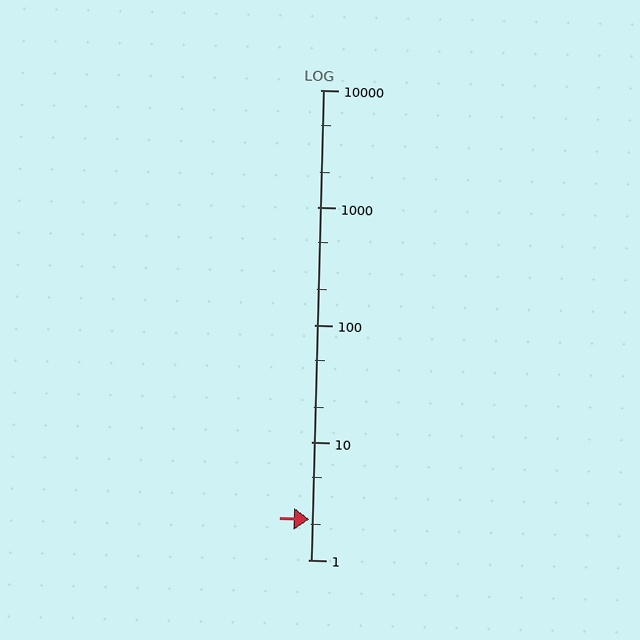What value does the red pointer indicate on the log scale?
The pointer indicates approximately 2.2.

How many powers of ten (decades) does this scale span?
The scale spans 4 decades, from 1 to 10000.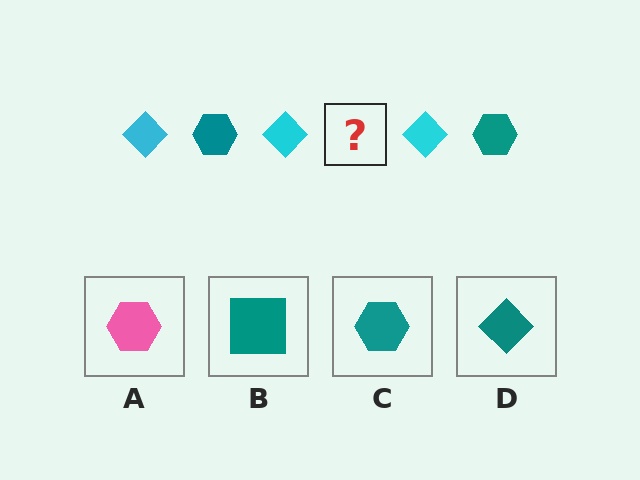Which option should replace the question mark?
Option C.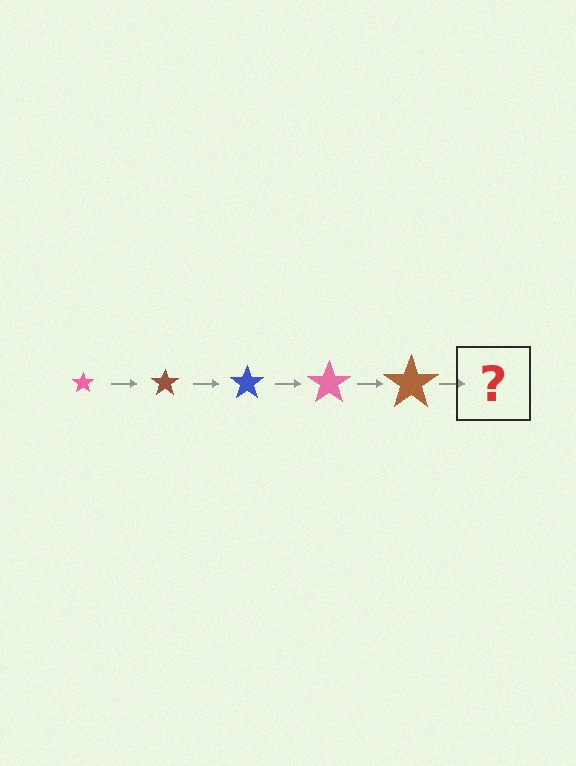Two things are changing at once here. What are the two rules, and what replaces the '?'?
The two rules are that the star grows larger each step and the color cycles through pink, brown, and blue. The '?' should be a blue star, larger than the previous one.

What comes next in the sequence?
The next element should be a blue star, larger than the previous one.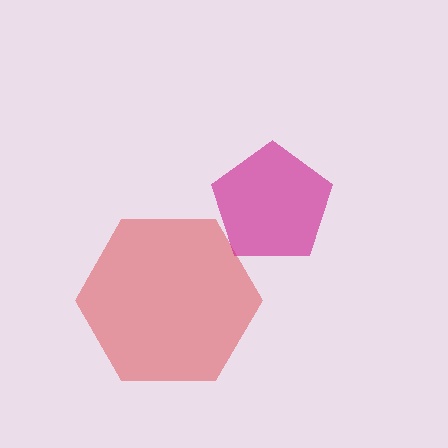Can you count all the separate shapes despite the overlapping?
Yes, there are 2 separate shapes.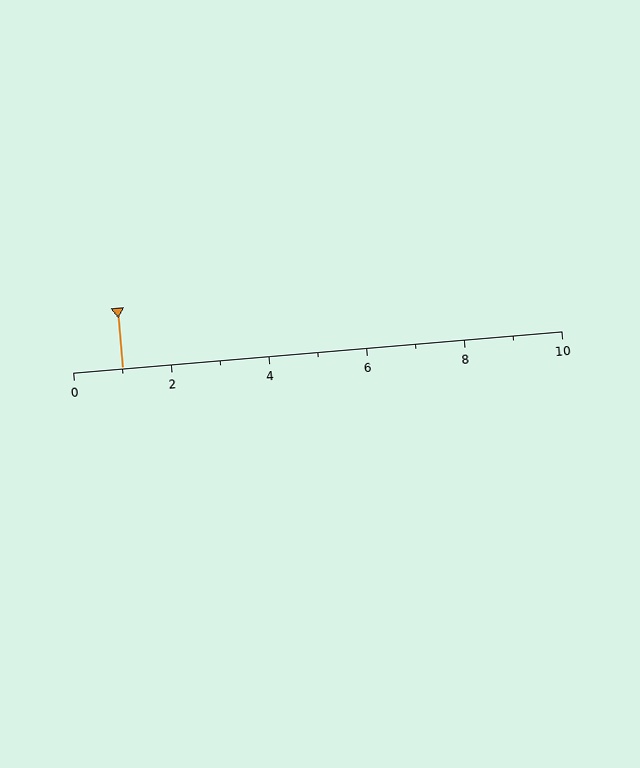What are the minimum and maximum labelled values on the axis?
The axis runs from 0 to 10.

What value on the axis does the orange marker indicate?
The marker indicates approximately 1.